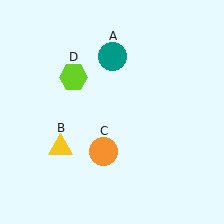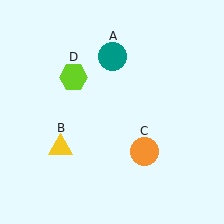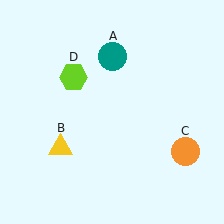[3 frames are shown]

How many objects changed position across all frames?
1 object changed position: orange circle (object C).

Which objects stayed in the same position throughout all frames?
Teal circle (object A) and yellow triangle (object B) and lime hexagon (object D) remained stationary.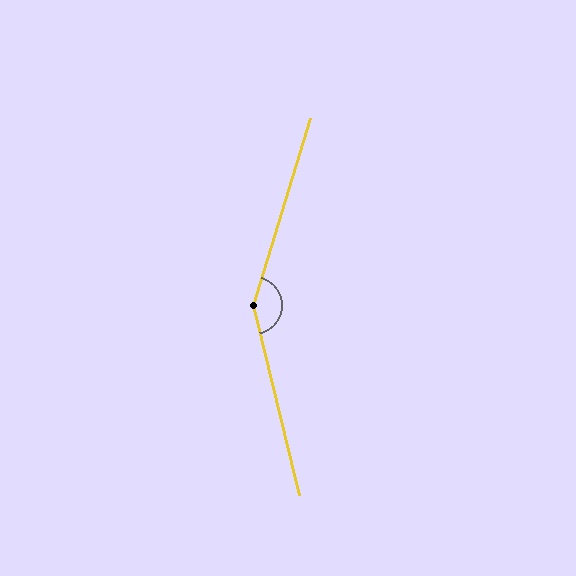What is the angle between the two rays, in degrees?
Approximately 149 degrees.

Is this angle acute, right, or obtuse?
It is obtuse.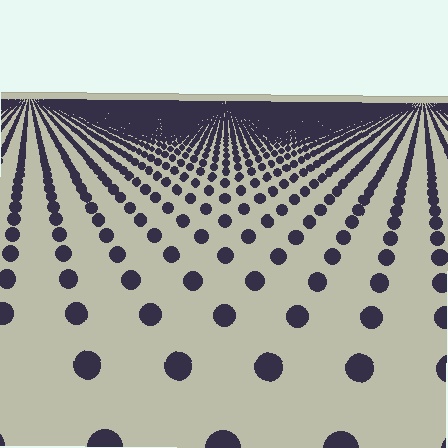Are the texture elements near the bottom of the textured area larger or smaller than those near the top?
Larger. Near the bottom, elements are closer to the viewer and appear at a bigger on-screen size.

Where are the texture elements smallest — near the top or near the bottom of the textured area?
Near the top.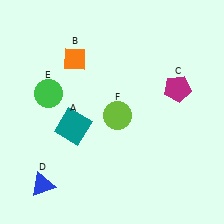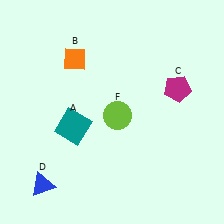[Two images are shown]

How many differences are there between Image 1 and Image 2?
There is 1 difference between the two images.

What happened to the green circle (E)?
The green circle (E) was removed in Image 2. It was in the top-left area of Image 1.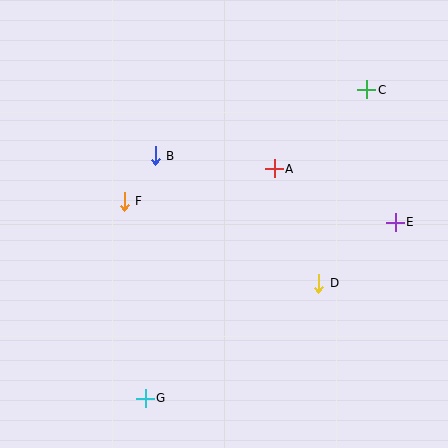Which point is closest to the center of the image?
Point A at (274, 169) is closest to the center.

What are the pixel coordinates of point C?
Point C is at (367, 90).